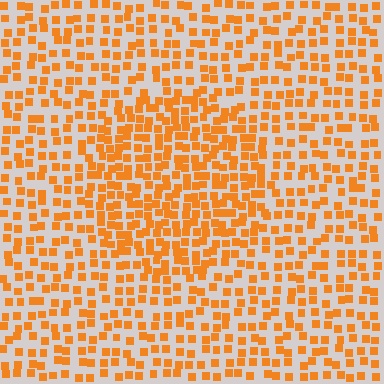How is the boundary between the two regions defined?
The boundary is defined by a change in element density (approximately 1.7x ratio). All elements are the same color, size, and shape.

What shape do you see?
I see a circle.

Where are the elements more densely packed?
The elements are more densely packed inside the circle boundary.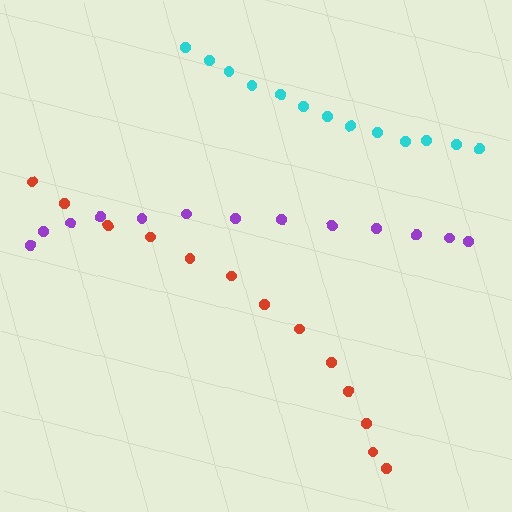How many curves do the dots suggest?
There are 3 distinct paths.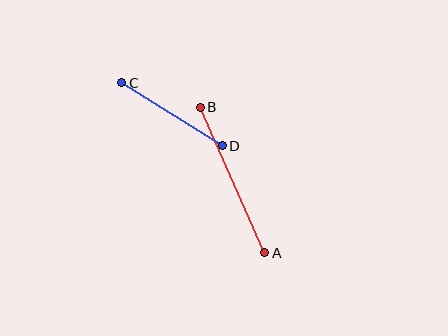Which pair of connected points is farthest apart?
Points A and B are farthest apart.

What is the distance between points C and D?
The distance is approximately 119 pixels.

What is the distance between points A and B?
The distance is approximately 159 pixels.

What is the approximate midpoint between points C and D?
The midpoint is at approximately (172, 114) pixels.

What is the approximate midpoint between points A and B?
The midpoint is at approximately (233, 180) pixels.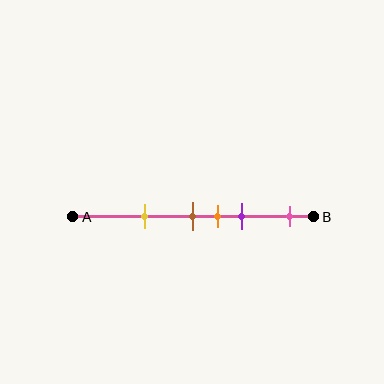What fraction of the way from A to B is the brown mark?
The brown mark is approximately 50% (0.5) of the way from A to B.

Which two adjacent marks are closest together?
The brown and orange marks are the closest adjacent pair.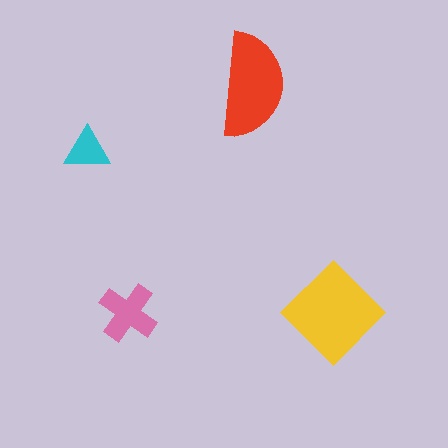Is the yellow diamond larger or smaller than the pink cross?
Larger.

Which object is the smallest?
The cyan triangle.